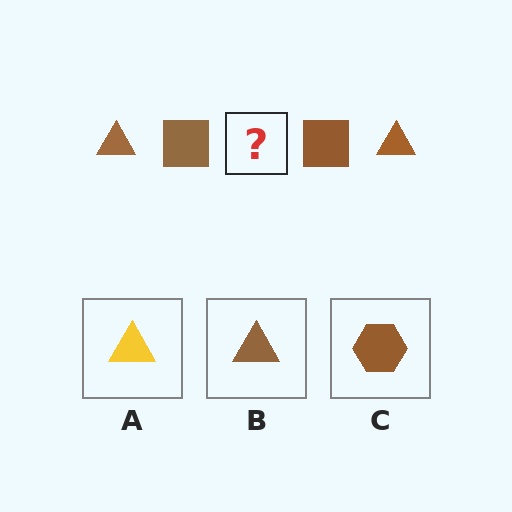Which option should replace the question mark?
Option B.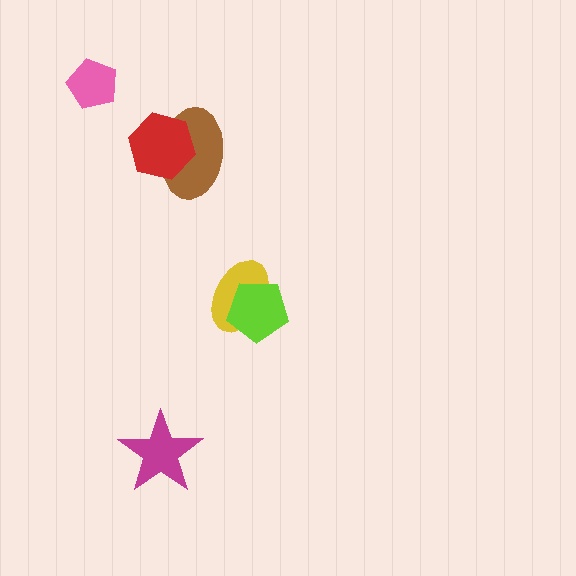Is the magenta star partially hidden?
No, no other shape covers it.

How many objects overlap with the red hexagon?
1 object overlaps with the red hexagon.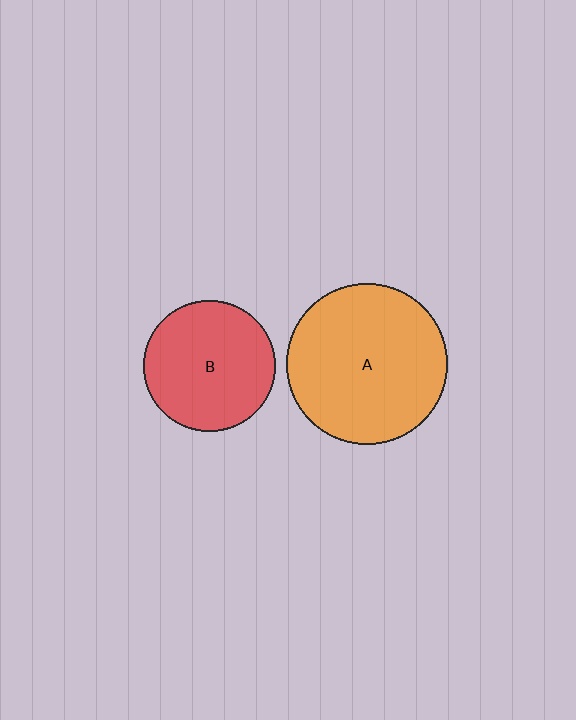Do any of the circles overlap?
No, none of the circles overlap.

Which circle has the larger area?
Circle A (orange).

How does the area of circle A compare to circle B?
Approximately 1.5 times.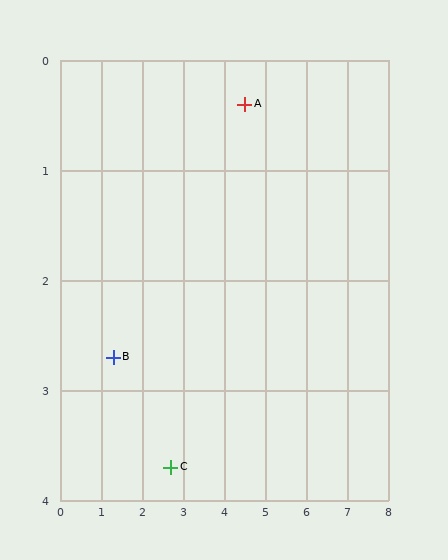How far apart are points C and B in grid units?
Points C and B are about 1.7 grid units apart.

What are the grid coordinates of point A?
Point A is at approximately (4.5, 0.4).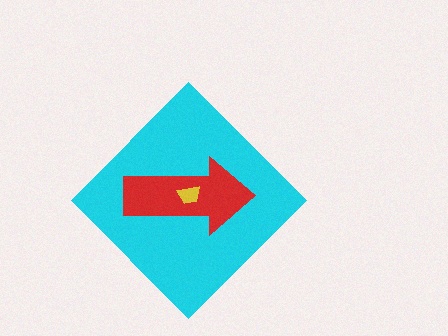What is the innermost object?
The yellow trapezoid.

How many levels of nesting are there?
3.